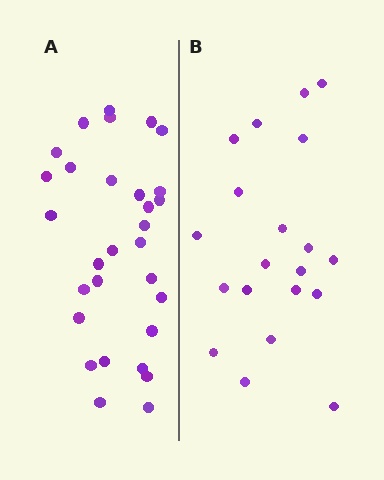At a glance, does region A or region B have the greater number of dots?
Region A (the left region) has more dots.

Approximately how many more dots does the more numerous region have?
Region A has roughly 10 or so more dots than region B.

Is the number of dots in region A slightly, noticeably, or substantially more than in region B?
Region A has substantially more. The ratio is roughly 1.5 to 1.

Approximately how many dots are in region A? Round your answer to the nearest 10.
About 30 dots.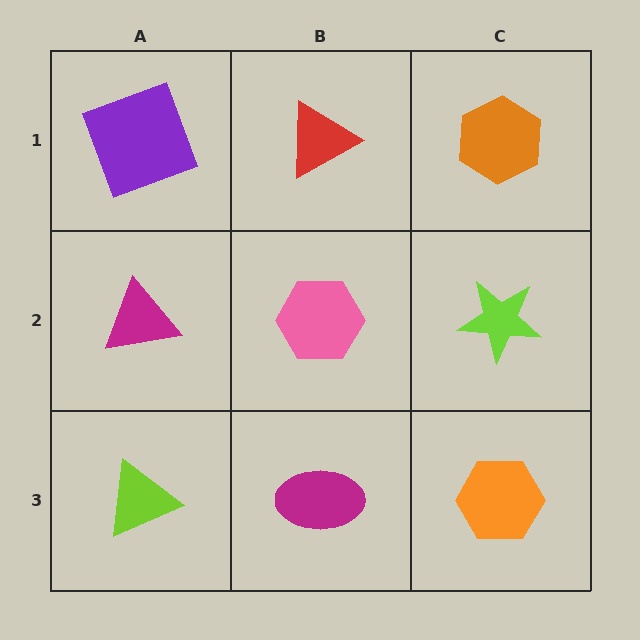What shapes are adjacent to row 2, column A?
A purple square (row 1, column A), a lime triangle (row 3, column A), a pink hexagon (row 2, column B).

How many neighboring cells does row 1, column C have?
2.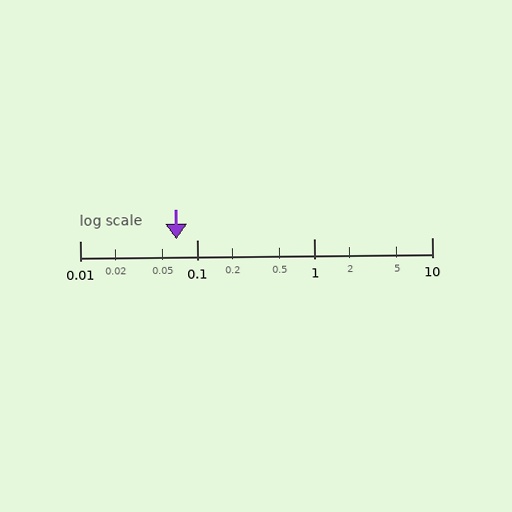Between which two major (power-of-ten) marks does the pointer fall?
The pointer is between 0.01 and 0.1.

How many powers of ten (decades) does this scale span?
The scale spans 3 decades, from 0.01 to 10.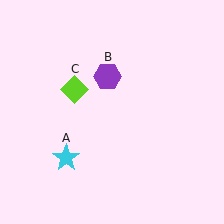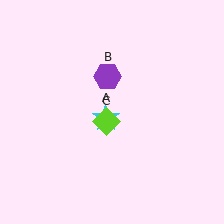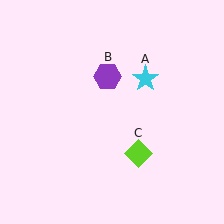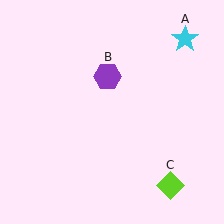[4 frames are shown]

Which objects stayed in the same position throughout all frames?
Purple hexagon (object B) remained stationary.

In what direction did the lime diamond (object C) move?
The lime diamond (object C) moved down and to the right.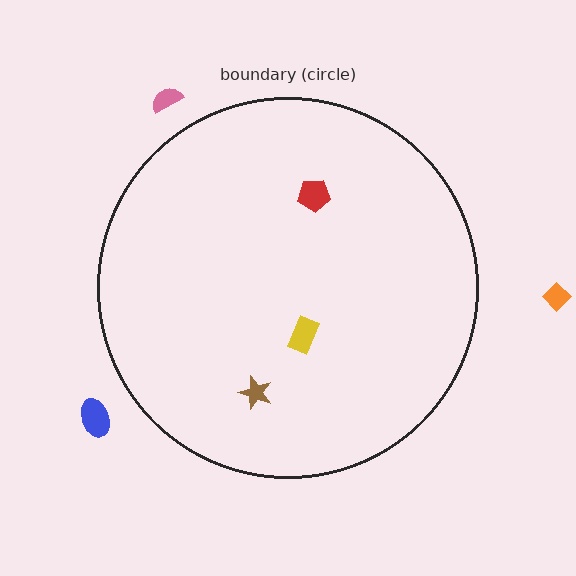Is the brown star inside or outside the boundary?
Inside.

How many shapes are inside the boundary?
3 inside, 3 outside.